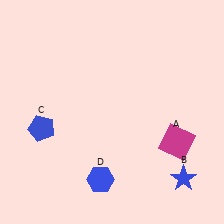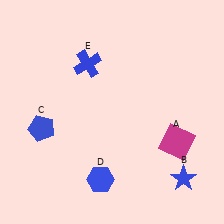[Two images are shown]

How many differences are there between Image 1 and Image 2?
There is 1 difference between the two images.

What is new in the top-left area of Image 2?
A blue cross (E) was added in the top-left area of Image 2.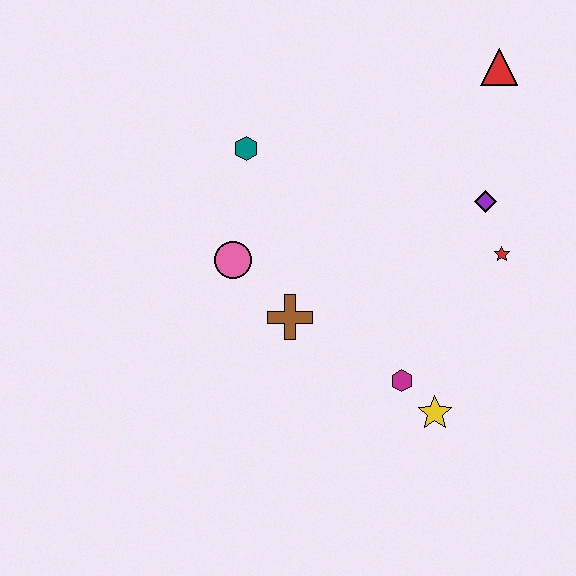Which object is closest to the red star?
The purple diamond is closest to the red star.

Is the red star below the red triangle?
Yes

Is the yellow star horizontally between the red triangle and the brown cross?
Yes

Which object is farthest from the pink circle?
The red triangle is farthest from the pink circle.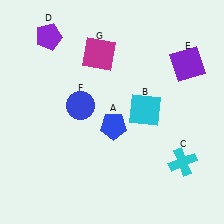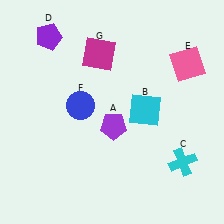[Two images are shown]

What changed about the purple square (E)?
In Image 1, E is purple. In Image 2, it changed to pink.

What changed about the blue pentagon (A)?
In Image 1, A is blue. In Image 2, it changed to purple.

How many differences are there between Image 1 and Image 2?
There are 2 differences between the two images.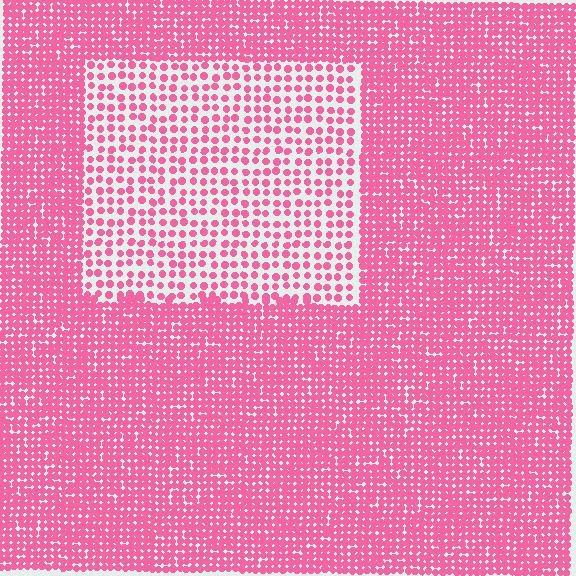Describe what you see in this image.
The image contains small pink elements arranged at two different densities. A rectangle-shaped region is visible where the elements are less densely packed than the surrounding area.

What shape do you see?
I see a rectangle.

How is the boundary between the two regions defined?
The boundary is defined by a change in element density (approximately 2.3x ratio). All elements are the same color, size, and shape.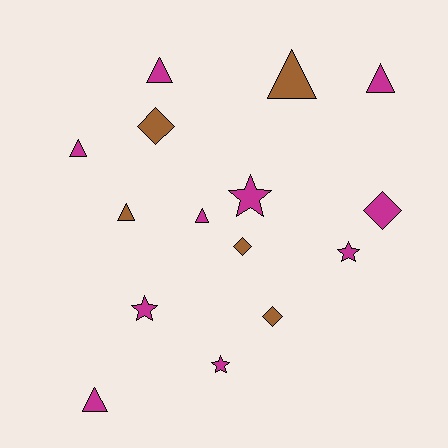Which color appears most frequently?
Magenta, with 10 objects.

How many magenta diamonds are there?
There is 1 magenta diamond.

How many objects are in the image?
There are 15 objects.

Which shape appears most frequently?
Triangle, with 7 objects.